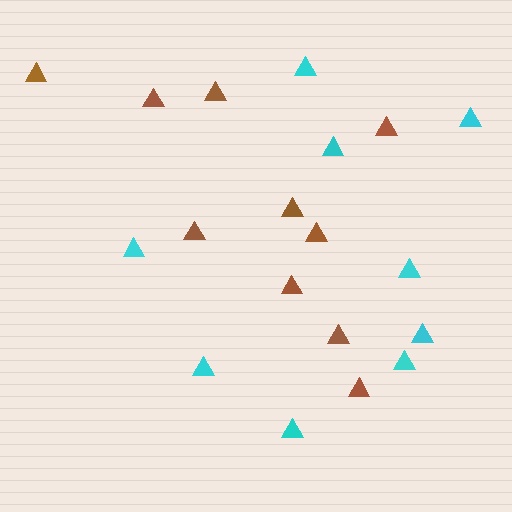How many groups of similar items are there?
There are 2 groups: one group of brown triangles (10) and one group of cyan triangles (9).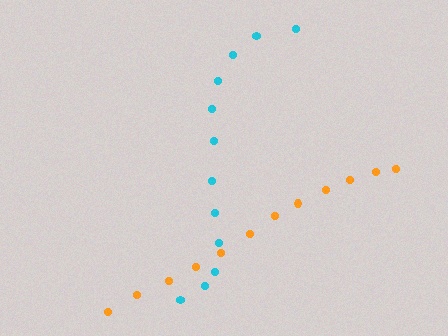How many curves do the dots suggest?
There are 2 distinct paths.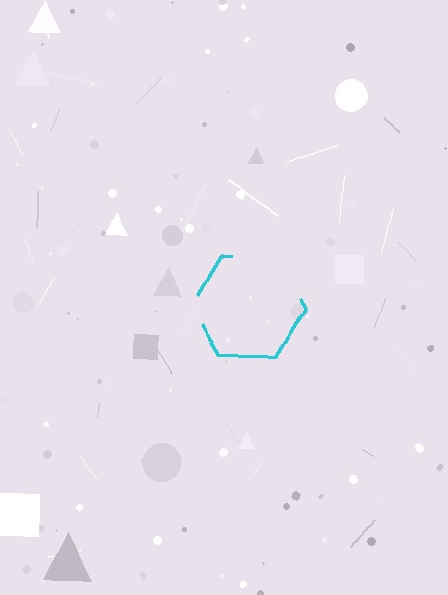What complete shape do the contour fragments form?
The contour fragments form a hexagon.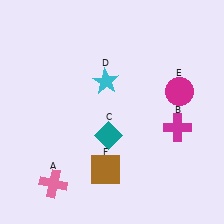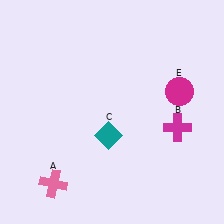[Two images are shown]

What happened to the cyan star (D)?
The cyan star (D) was removed in Image 2. It was in the top-left area of Image 1.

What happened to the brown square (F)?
The brown square (F) was removed in Image 2. It was in the bottom-left area of Image 1.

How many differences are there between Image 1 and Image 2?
There are 2 differences between the two images.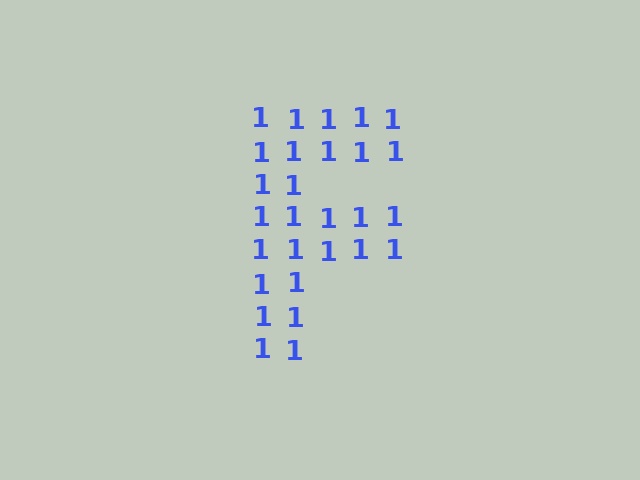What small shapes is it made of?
It is made of small digit 1's.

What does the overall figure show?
The overall figure shows the letter F.